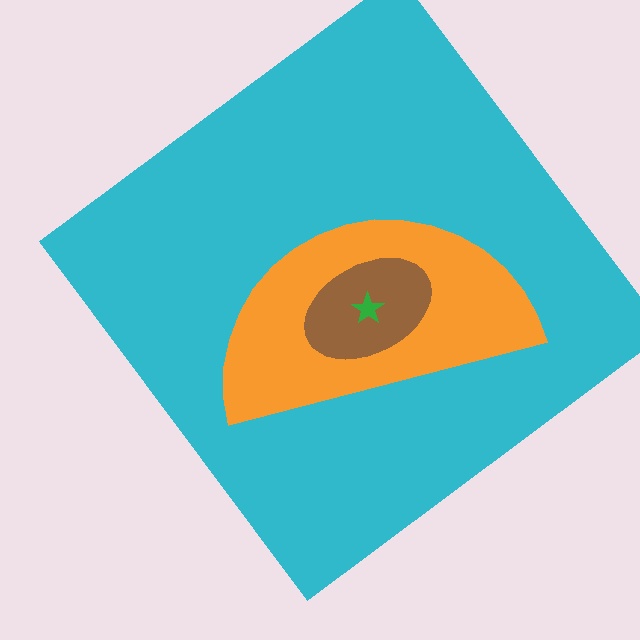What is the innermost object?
The green star.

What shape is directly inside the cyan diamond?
The orange semicircle.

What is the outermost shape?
The cyan diamond.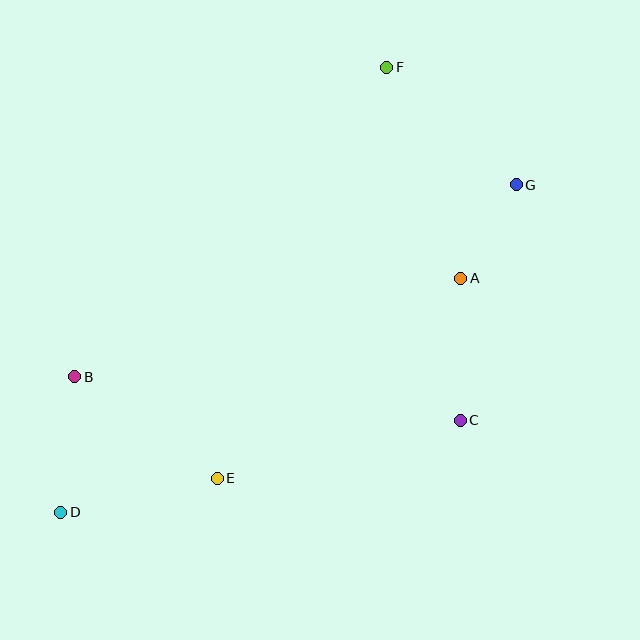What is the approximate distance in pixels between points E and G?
The distance between E and G is approximately 419 pixels.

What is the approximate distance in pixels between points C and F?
The distance between C and F is approximately 361 pixels.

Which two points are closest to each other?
Points A and G are closest to each other.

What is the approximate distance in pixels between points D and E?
The distance between D and E is approximately 160 pixels.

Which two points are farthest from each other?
Points D and G are farthest from each other.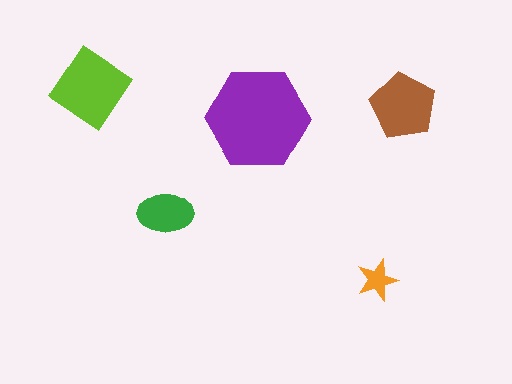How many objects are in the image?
There are 5 objects in the image.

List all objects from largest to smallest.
The purple hexagon, the lime diamond, the brown pentagon, the green ellipse, the orange star.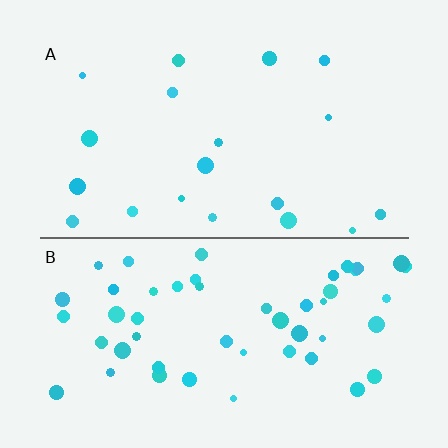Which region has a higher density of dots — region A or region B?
B (the bottom).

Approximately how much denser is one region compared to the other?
Approximately 2.7× — region B over region A.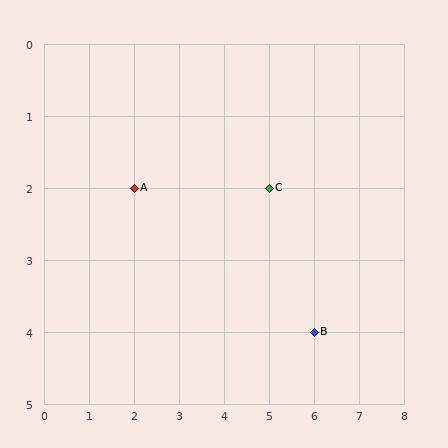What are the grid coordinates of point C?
Point C is at grid coordinates (5, 2).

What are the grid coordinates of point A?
Point A is at grid coordinates (2, 2).